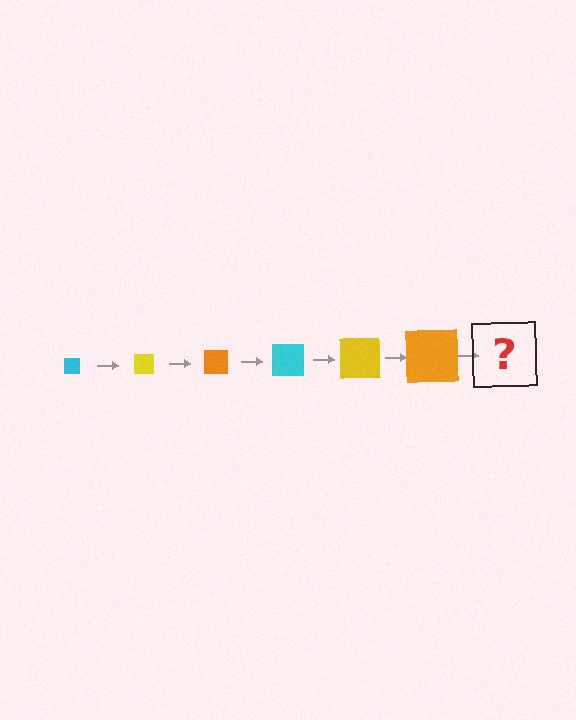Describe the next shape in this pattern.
It should be a cyan square, larger than the previous one.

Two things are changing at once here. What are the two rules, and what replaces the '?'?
The two rules are that the square grows larger each step and the color cycles through cyan, yellow, and orange. The '?' should be a cyan square, larger than the previous one.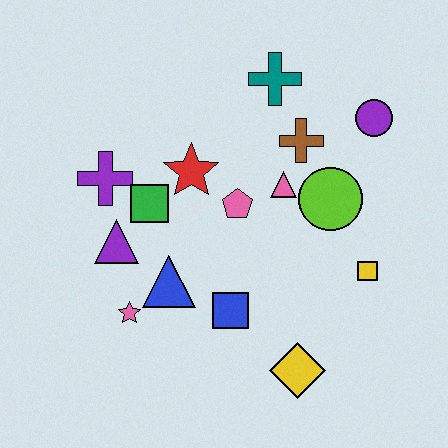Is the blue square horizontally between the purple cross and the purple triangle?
No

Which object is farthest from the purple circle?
The pink star is farthest from the purple circle.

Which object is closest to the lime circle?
The pink triangle is closest to the lime circle.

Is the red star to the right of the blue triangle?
Yes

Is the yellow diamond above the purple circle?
No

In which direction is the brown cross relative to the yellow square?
The brown cross is above the yellow square.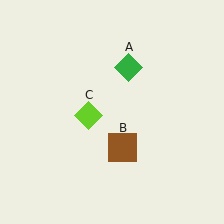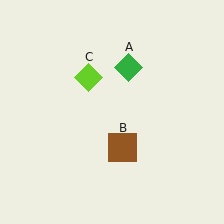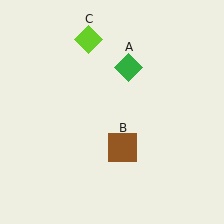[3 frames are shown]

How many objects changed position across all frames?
1 object changed position: lime diamond (object C).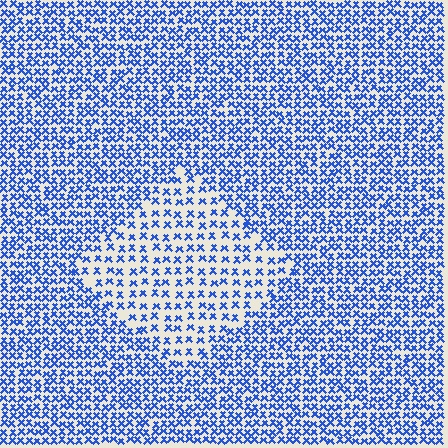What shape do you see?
I see a diamond.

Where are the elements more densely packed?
The elements are more densely packed outside the diamond boundary.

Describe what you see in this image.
The image contains small blue elements arranged at two different densities. A diamond-shaped region is visible where the elements are less densely packed than the surrounding area.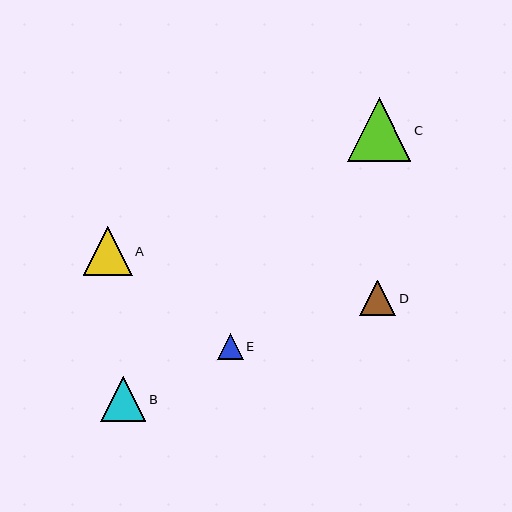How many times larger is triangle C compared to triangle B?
Triangle C is approximately 1.4 times the size of triangle B.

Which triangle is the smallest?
Triangle E is the smallest with a size of approximately 26 pixels.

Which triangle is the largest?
Triangle C is the largest with a size of approximately 63 pixels.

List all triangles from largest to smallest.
From largest to smallest: C, A, B, D, E.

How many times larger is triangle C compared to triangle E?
Triangle C is approximately 2.4 times the size of triangle E.